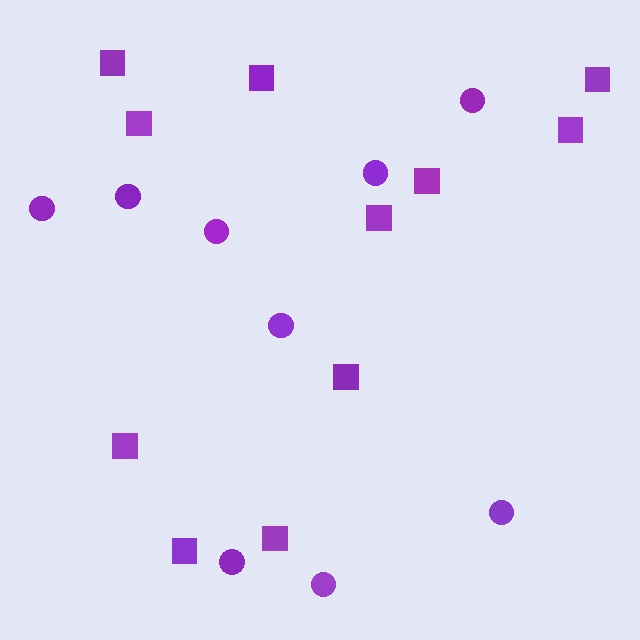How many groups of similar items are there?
There are 2 groups: one group of circles (9) and one group of squares (11).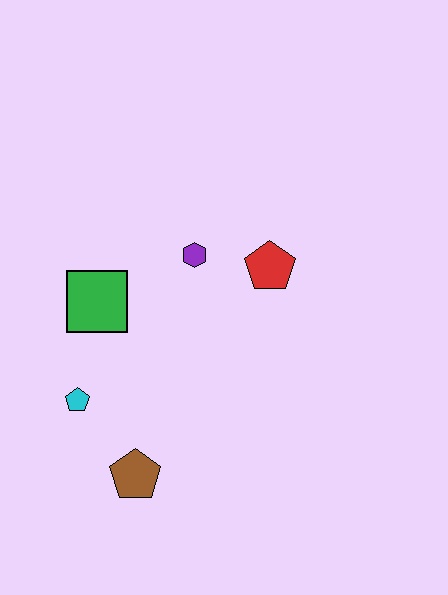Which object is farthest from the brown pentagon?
The red pentagon is farthest from the brown pentagon.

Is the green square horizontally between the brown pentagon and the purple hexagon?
No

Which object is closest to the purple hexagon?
The red pentagon is closest to the purple hexagon.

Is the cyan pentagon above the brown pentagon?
Yes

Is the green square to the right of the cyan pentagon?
Yes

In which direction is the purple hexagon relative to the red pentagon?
The purple hexagon is to the left of the red pentagon.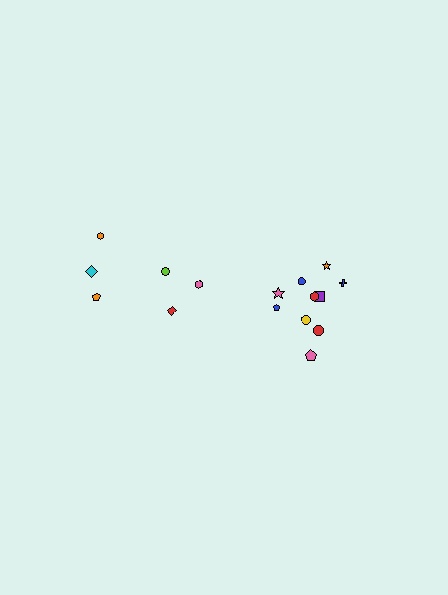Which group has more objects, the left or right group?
The right group.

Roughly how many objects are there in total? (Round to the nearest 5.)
Roughly 15 objects in total.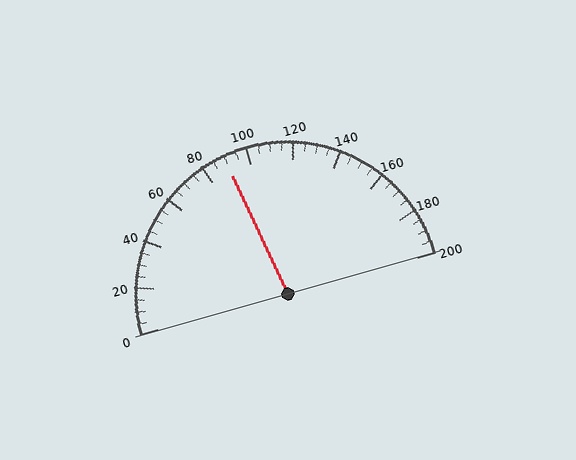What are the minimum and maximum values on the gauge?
The gauge ranges from 0 to 200.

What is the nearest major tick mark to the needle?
The nearest major tick mark is 80.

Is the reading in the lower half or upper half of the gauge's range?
The reading is in the lower half of the range (0 to 200).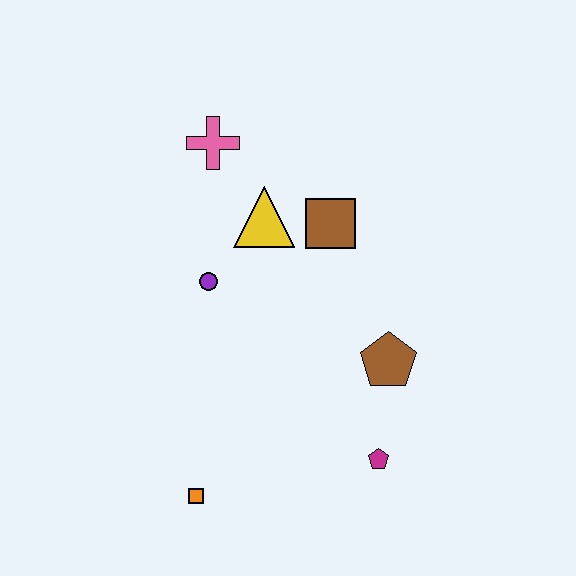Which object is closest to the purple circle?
The yellow triangle is closest to the purple circle.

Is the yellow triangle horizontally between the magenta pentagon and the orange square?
Yes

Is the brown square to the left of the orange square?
No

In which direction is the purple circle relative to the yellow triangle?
The purple circle is below the yellow triangle.